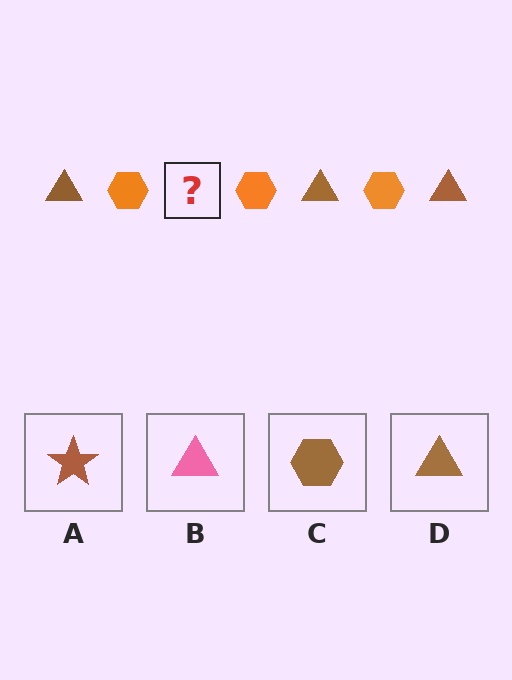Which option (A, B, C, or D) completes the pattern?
D.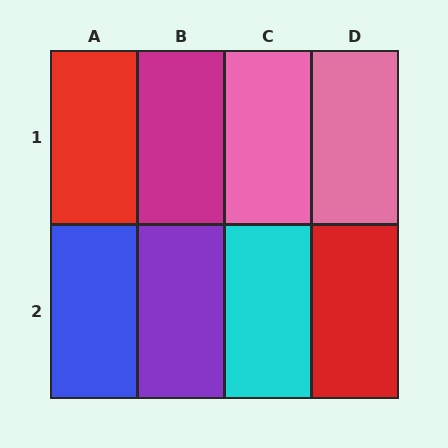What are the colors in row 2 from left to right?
Blue, purple, cyan, red.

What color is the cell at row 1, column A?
Red.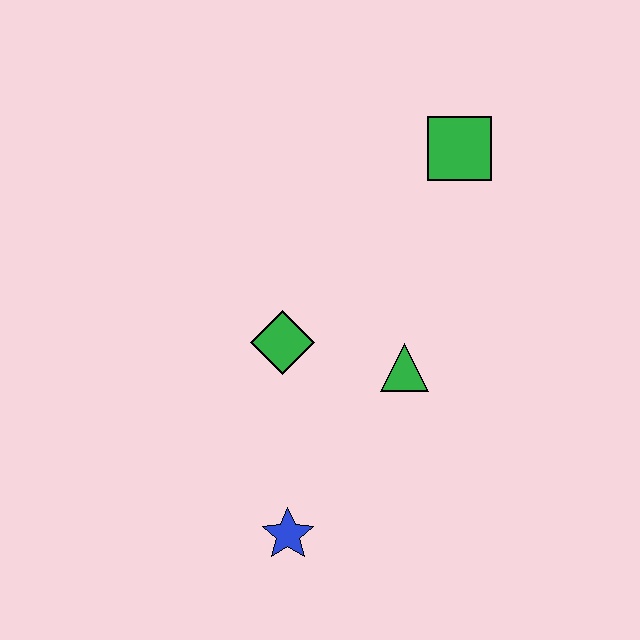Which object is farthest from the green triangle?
The green square is farthest from the green triangle.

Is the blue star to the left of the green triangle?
Yes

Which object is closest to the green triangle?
The green diamond is closest to the green triangle.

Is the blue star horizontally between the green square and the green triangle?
No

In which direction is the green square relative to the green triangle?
The green square is above the green triangle.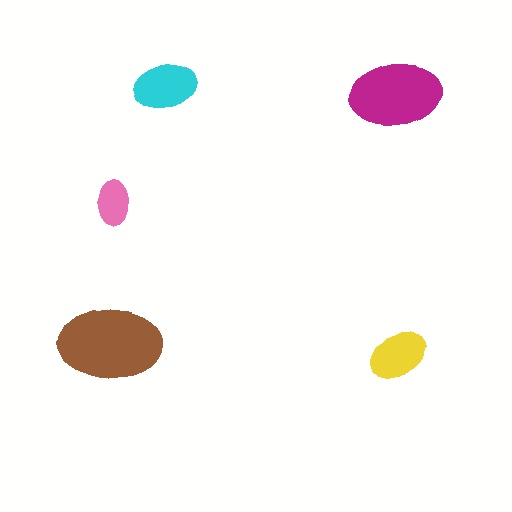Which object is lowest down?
The yellow ellipse is bottommost.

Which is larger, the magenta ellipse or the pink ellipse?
The magenta one.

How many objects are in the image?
There are 5 objects in the image.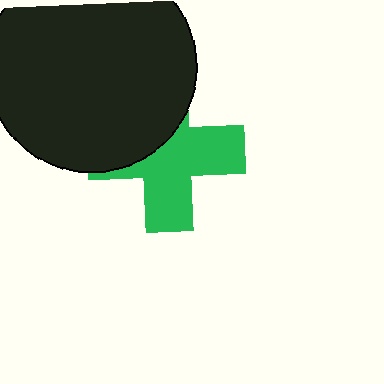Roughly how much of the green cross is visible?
About half of it is visible (roughly 59%).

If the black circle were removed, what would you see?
You would see the complete green cross.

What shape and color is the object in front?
The object in front is a black circle.